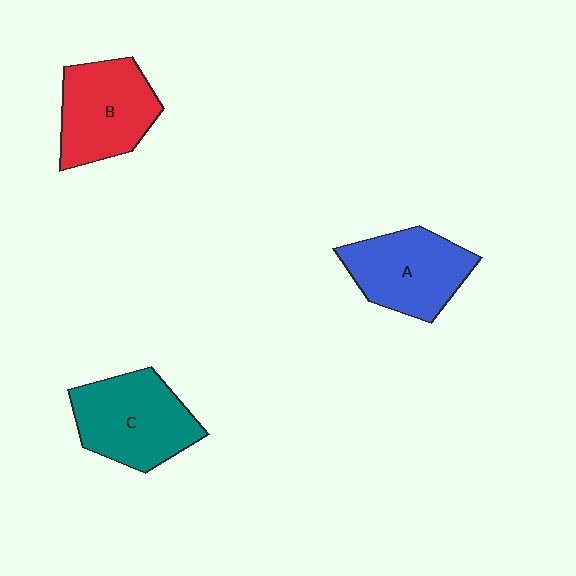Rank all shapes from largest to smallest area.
From largest to smallest: C (teal), A (blue), B (red).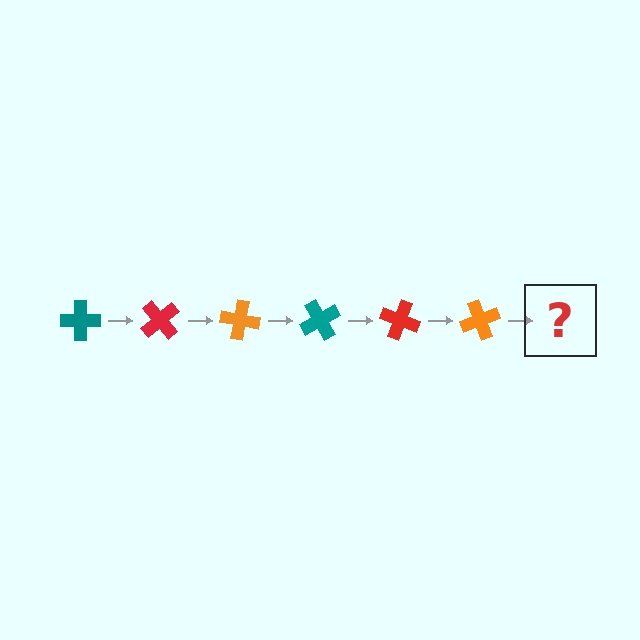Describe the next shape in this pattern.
It should be a teal cross, rotated 300 degrees from the start.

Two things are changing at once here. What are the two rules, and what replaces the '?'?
The two rules are that it rotates 50 degrees each step and the color cycles through teal, red, and orange. The '?' should be a teal cross, rotated 300 degrees from the start.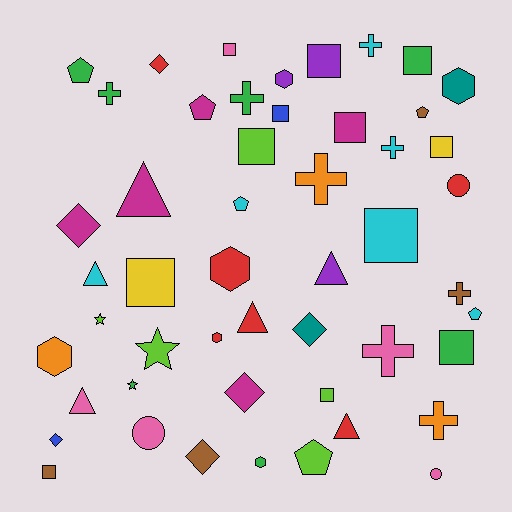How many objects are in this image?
There are 50 objects.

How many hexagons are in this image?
There are 6 hexagons.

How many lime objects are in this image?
There are 5 lime objects.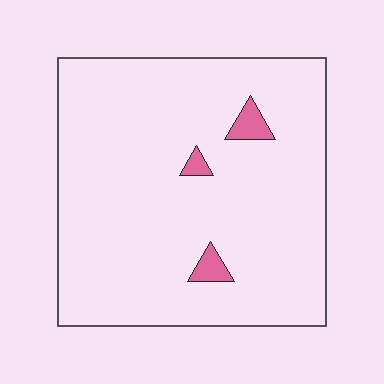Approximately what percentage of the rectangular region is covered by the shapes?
Approximately 5%.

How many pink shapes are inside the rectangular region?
3.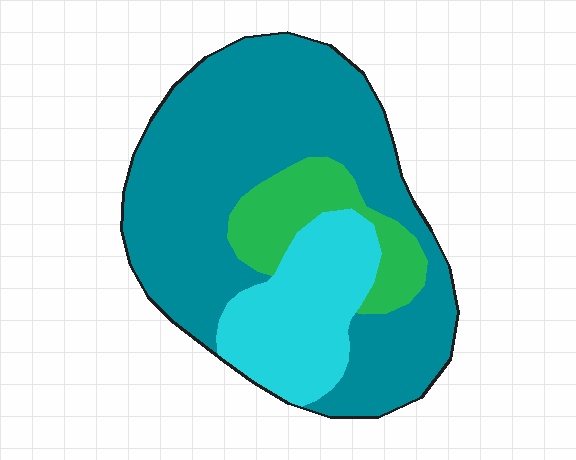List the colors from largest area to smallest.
From largest to smallest: teal, cyan, green.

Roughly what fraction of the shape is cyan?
Cyan covers around 20% of the shape.